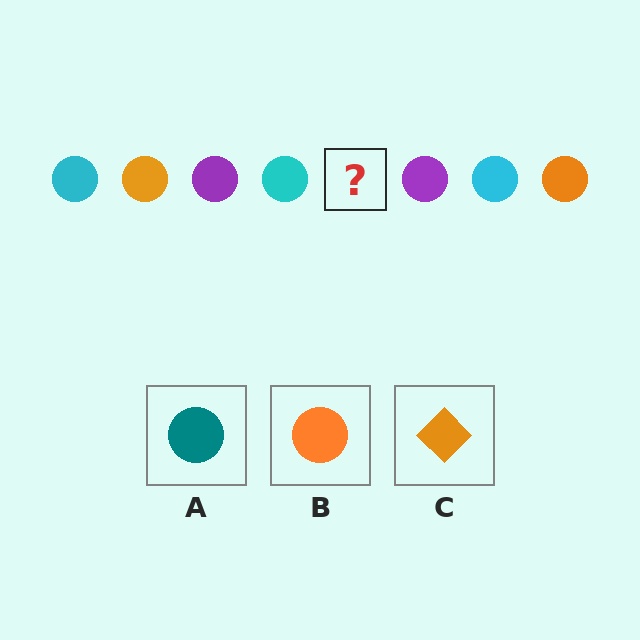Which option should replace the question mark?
Option B.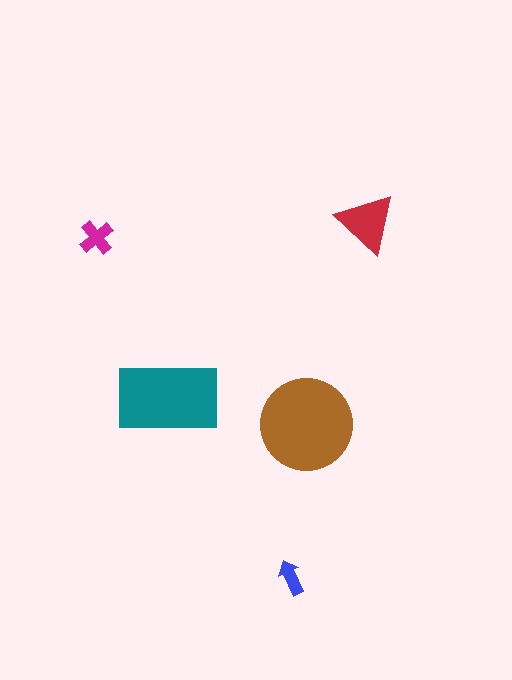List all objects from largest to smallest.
The brown circle, the teal rectangle, the red triangle, the magenta cross, the blue arrow.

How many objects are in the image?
There are 5 objects in the image.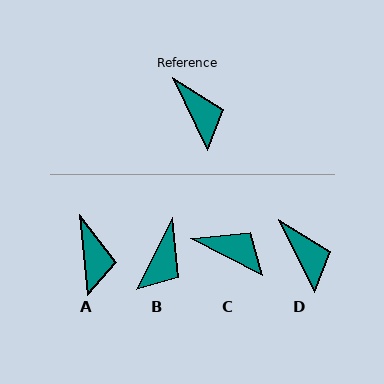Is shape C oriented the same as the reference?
No, it is off by about 37 degrees.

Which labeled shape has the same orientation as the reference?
D.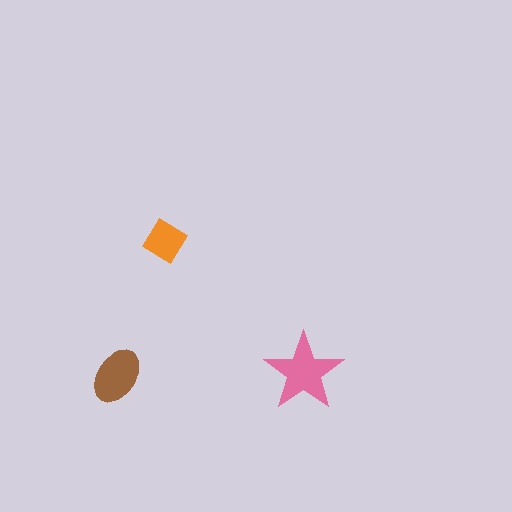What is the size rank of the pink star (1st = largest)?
1st.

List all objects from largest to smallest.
The pink star, the brown ellipse, the orange diamond.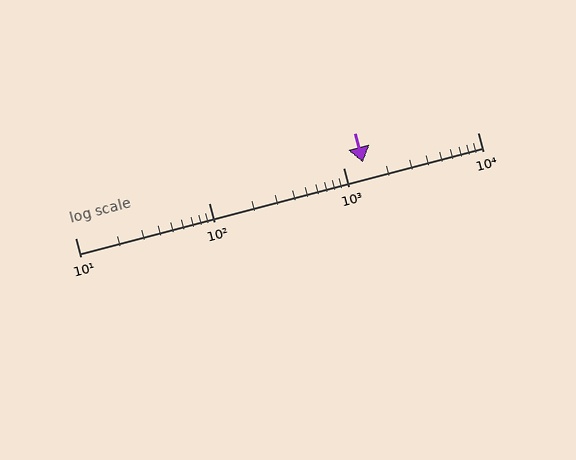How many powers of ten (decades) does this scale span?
The scale spans 3 decades, from 10 to 10000.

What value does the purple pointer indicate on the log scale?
The pointer indicates approximately 1400.